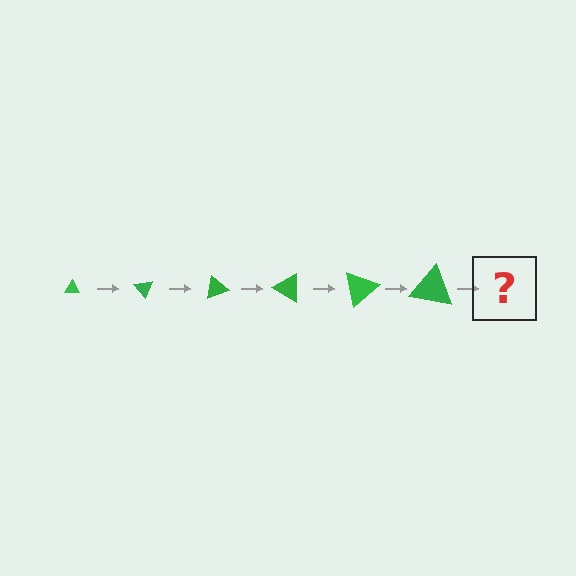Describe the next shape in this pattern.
It should be a triangle, larger than the previous one and rotated 300 degrees from the start.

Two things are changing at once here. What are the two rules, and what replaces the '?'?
The two rules are that the triangle grows larger each step and it rotates 50 degrees each step. The '?' should be a triangle, larger than the previous one and rotated 300 degrees from the start.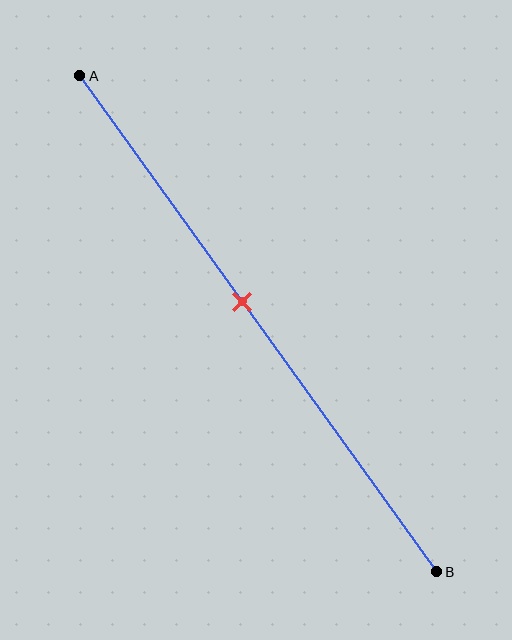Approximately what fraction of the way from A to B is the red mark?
The red mark is approximately 45% of the way from A to B.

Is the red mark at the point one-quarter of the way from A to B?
No, the mark is at about 45% from A, not at the 25% one-quarter point.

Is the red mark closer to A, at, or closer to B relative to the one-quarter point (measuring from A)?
The red mark is closer to point B than the one-quarter point of segment AB.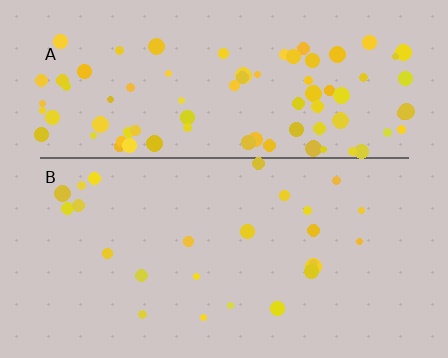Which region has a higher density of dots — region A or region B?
A (the top).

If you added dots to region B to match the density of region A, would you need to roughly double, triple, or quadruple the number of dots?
Approximately triple.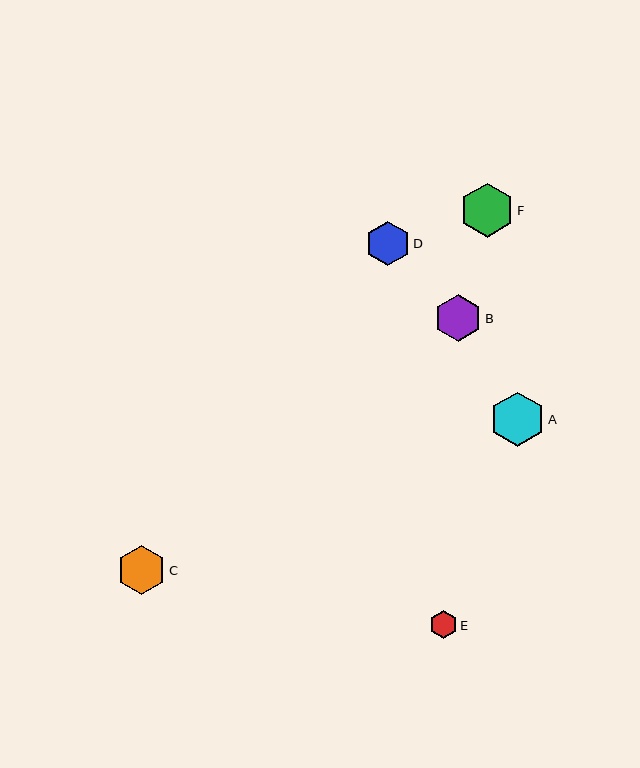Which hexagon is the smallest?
Hexagon E is the smallest with a size of approximately 28 pixels.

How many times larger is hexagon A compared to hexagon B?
Hexagon A is approximately 1.2 times the size of hexagon B.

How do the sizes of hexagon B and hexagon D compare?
Hexagon B and hexagon D are approximately the same size.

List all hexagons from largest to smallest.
From largest to smallest: A, F, C, B, D, E.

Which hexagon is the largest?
Hexagon A is the largest with a size of approximately 55 pixels.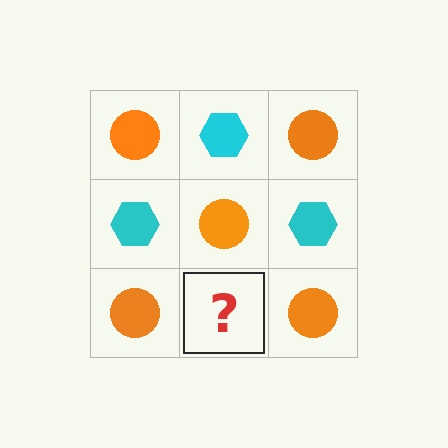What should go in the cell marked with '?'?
The missing cell should contain a cyan hexagon.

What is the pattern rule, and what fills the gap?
The rule is that it alternates orange circle and cyan hexagon in a checkerboard pattern. The gap should be filled with a cyan hexagon.